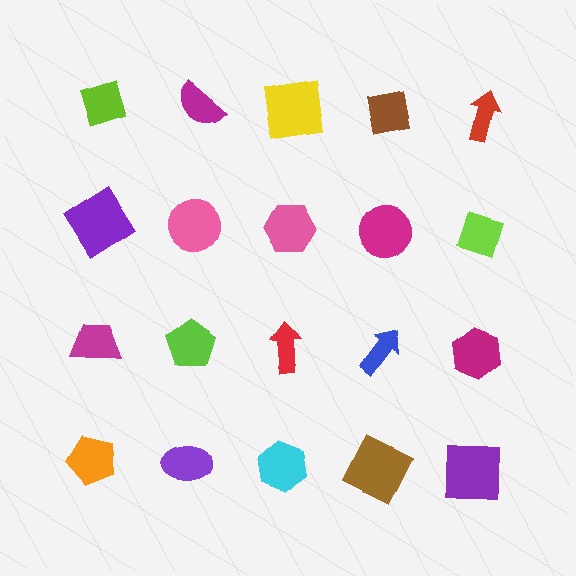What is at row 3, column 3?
A red arrow.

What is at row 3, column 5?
A magenta hexagon.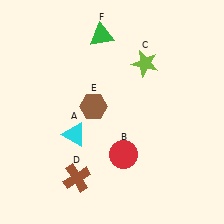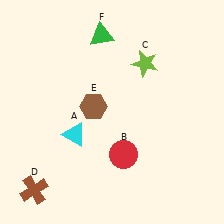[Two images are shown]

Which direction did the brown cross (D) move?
The brown cross (D) moved left.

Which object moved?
The brown cross (D) moved left.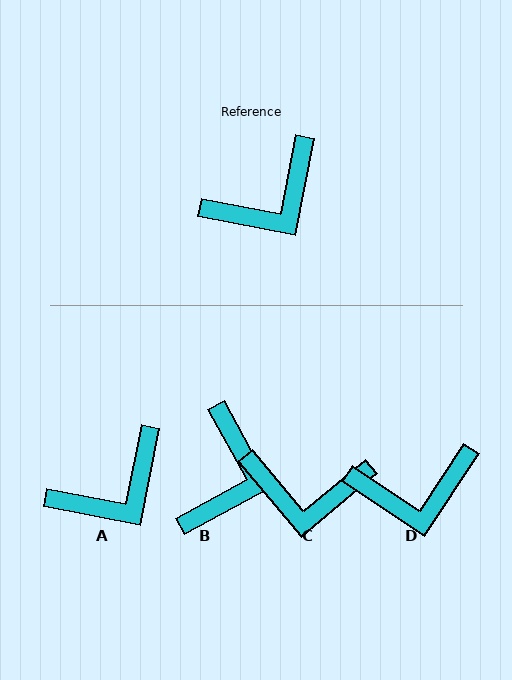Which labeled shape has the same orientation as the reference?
A.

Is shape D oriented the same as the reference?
No, it is off by about 23 degrees.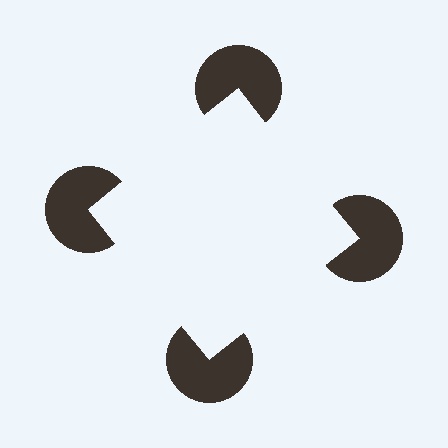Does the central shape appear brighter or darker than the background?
It typically appears slightly brighter than the background, even though no actual brightness change is drawn.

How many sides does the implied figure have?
4 sides.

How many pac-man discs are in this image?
There are 4 — one at each vertex of the illusory square.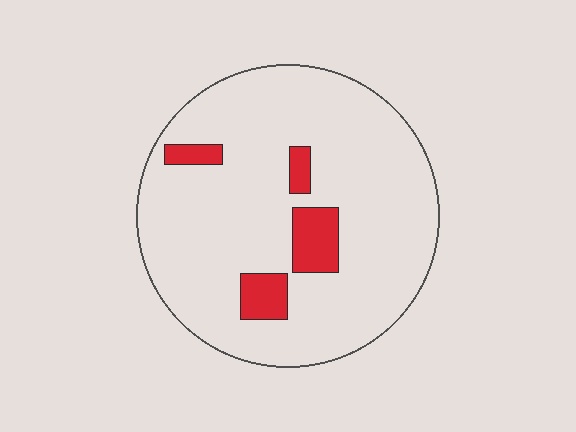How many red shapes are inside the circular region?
4.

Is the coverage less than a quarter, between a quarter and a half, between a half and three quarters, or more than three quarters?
Less than a quarter.